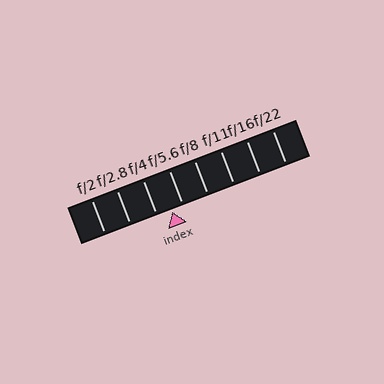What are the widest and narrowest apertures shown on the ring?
The widest aperture shown is f/2 and the narrowest is f/22.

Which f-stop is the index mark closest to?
The index mark is closest to f/5.6.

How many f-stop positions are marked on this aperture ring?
There are 8 f-stop positions marked.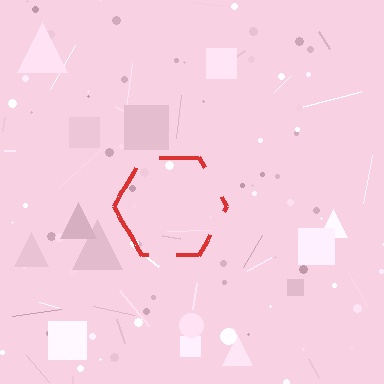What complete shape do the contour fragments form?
The contour fragments form a hexagon.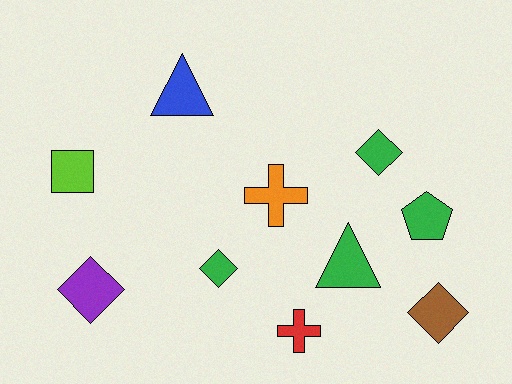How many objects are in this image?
There are 10 objects.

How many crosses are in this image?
There are 2 crosses.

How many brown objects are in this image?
There is 1 brown object.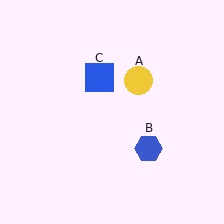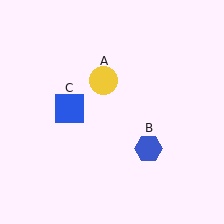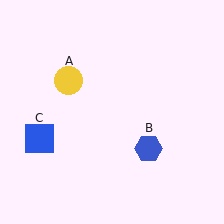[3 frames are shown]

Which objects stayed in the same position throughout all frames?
Blue hexagon (object B) remained stationary.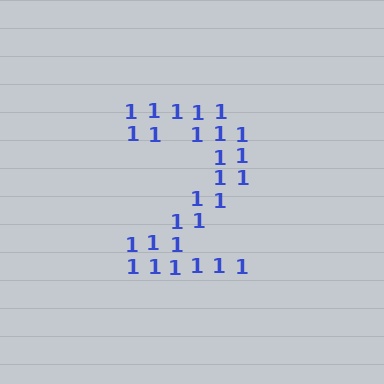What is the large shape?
The large shape is the digit 2.